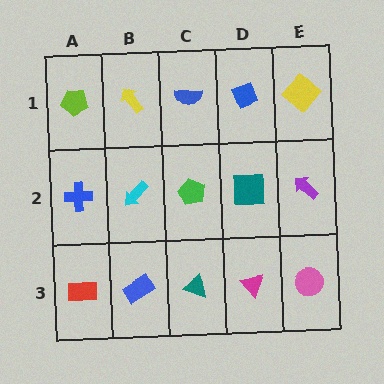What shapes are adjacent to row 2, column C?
A blue semicircle (row 1, column C), a teal triangle (row 3, column C), a cyan arrow (row 2, column B), a teal square (row 2, column D).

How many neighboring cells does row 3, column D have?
3.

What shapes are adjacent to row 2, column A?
A lime pentagon (row 1, column A), a red rectangle (row 3, column A), a cyan arrow (row 2, column B).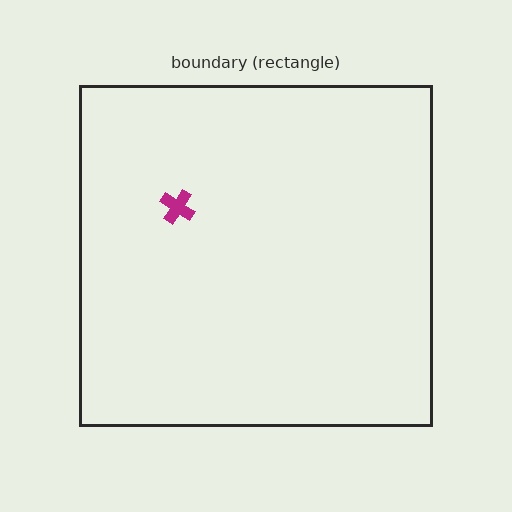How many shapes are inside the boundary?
1 inside, 0 outside.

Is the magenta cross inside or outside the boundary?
Inside.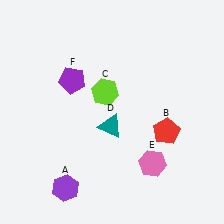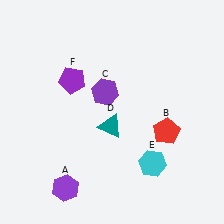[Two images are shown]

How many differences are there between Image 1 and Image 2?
There are 2 differences between the two images.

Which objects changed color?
C changed from lime to purple. E changed from pink to cyan.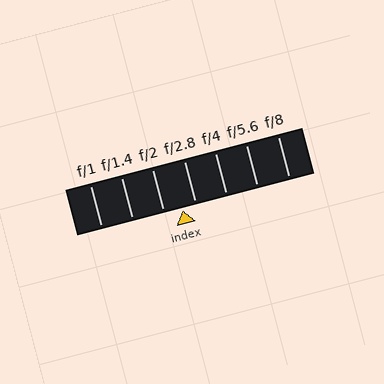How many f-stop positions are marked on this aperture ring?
There are 7 f-stop positions marked.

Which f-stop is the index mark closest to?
The index mark is closest to f/2.8.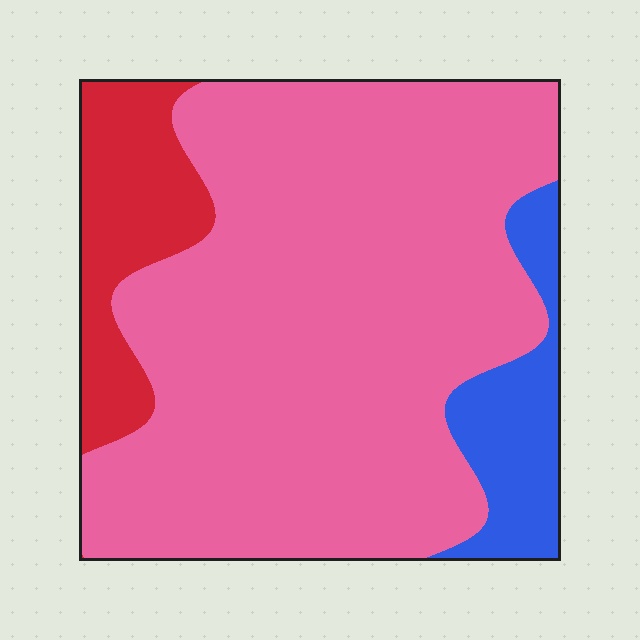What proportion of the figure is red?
Red takes up about one eighth (1/8) of the figure.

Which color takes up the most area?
Pink, at roughly 75%.